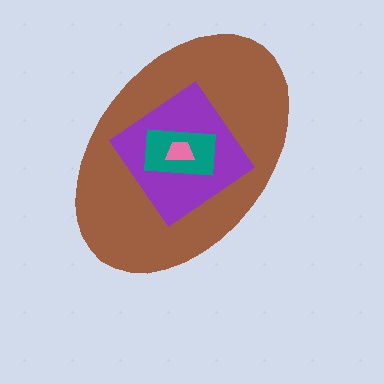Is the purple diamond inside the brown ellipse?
Yes.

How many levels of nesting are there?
4.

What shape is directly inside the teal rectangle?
The pink trapezoid.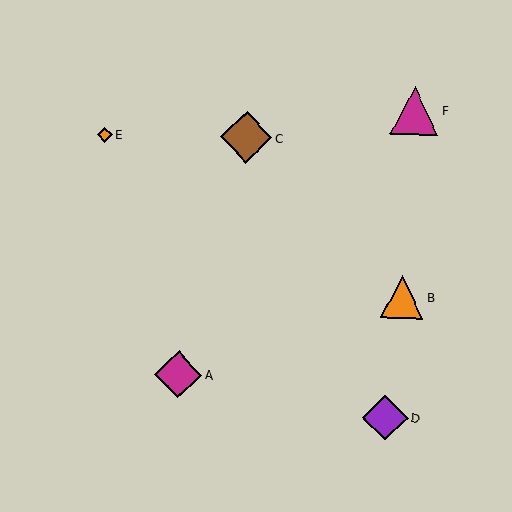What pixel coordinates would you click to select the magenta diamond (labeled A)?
Click at (178, 375) to select the magenta diamond A.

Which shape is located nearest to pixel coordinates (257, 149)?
The brown diamond (labeled C) at (246, 137) is nearest to that location.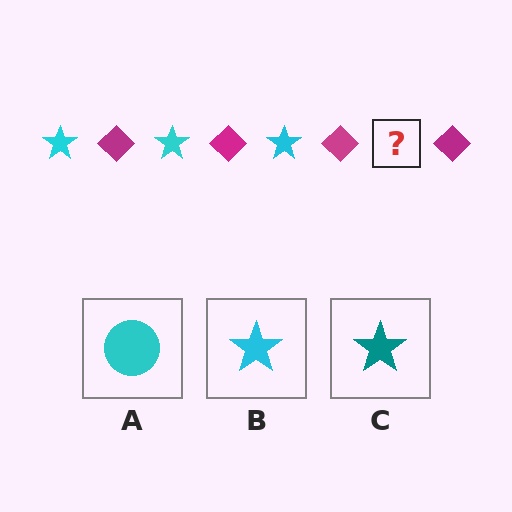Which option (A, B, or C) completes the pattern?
B.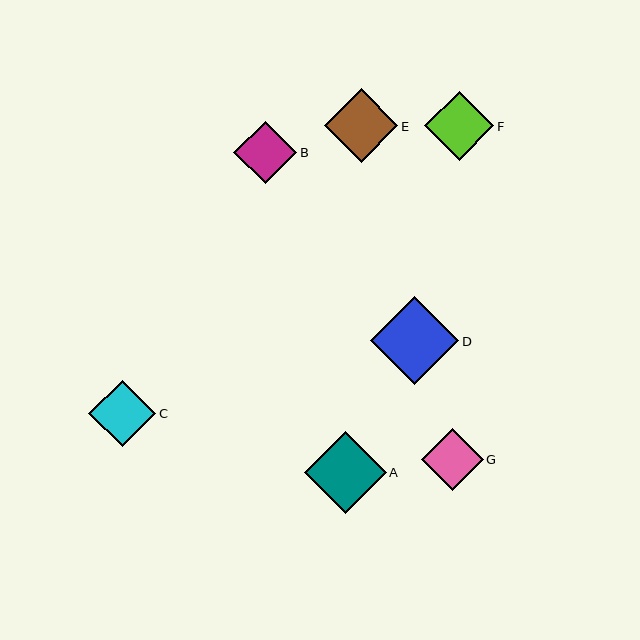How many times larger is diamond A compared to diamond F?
Diamond A is approximately 1.2 times the size of diamond F.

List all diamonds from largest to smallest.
From largest to smallest: D, A, E, F, C, B, G.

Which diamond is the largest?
Diamond D is the largest with a size of approximately 88 pixels.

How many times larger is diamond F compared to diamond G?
Diamond F is approximately 1.1 times the size of diamond G.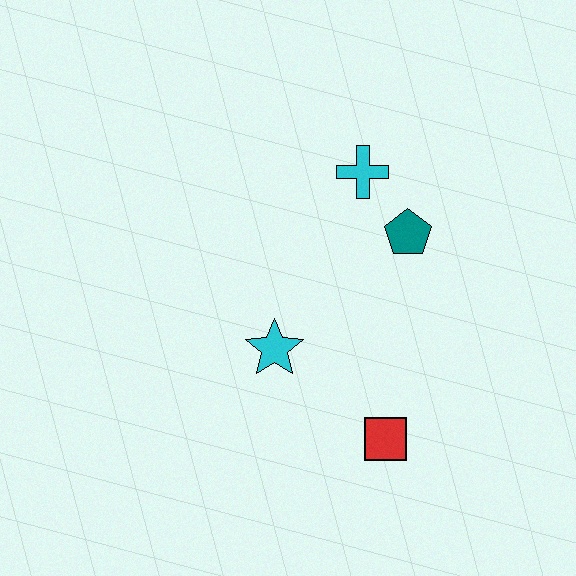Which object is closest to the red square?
The cyan star is closest to the red square.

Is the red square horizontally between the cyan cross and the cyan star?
No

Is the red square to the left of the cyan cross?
No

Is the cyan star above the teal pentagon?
No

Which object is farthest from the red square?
The cyan cross is farthest from the red square.